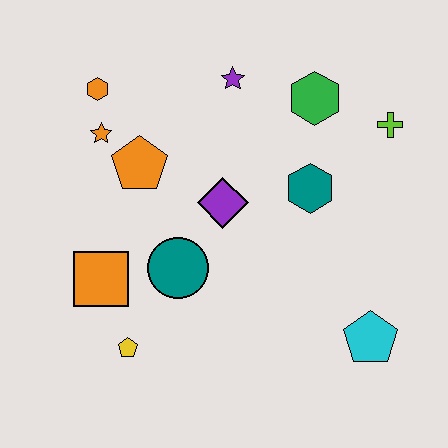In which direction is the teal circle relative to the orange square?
The teal circle is to the right of the orange square.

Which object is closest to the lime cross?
The green hexagon is closest to the lime cross.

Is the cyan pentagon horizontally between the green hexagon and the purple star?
No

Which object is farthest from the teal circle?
The lime cross is farthest from the teal circle.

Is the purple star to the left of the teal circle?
No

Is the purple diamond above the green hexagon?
No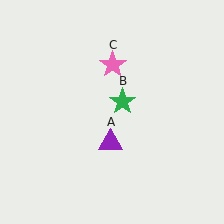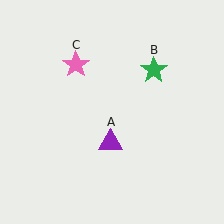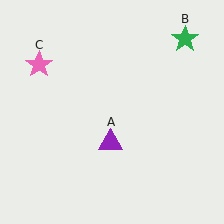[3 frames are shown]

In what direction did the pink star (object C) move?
The pink star (object C) moved left.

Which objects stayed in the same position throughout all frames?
Purple triangle (object A) remained stationary.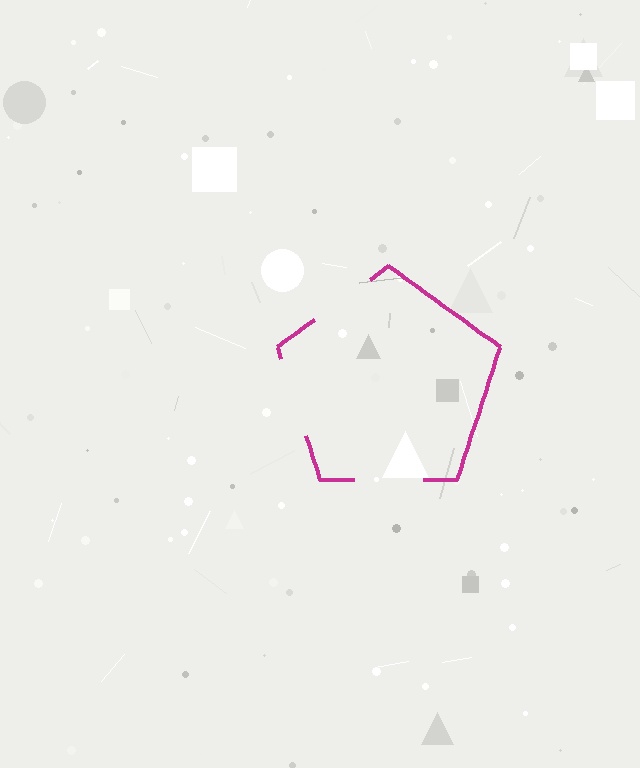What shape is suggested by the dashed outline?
The dashed outline suggests a pentagon.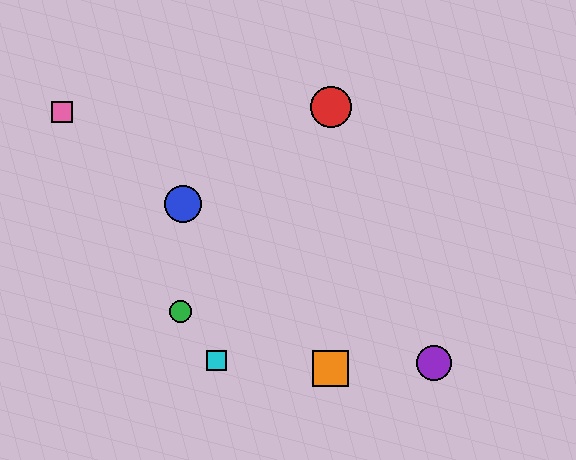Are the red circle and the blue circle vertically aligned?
No, the red circle is at x≈331 and the blue circle is at x≈183.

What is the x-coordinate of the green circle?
The green circle is at x≈181.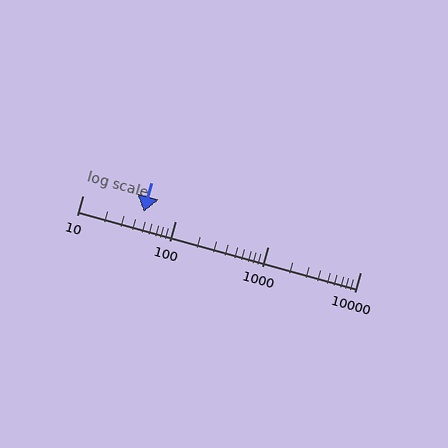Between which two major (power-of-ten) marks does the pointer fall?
The pointer is between 10 and 100.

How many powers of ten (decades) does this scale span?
The scale spans 3 decades, from 10 to 10000.